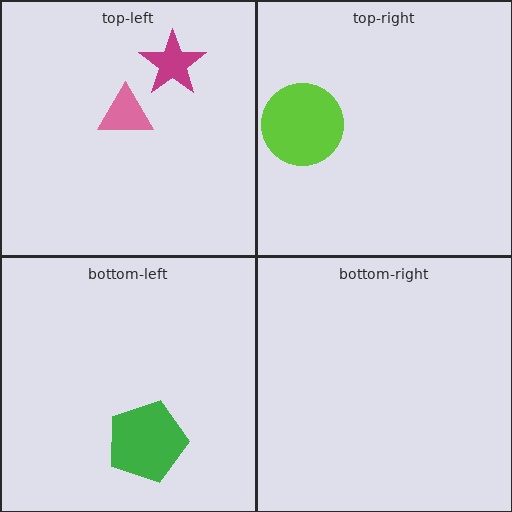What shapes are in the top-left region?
The magenta star, the pink triangle.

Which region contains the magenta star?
The top-left region.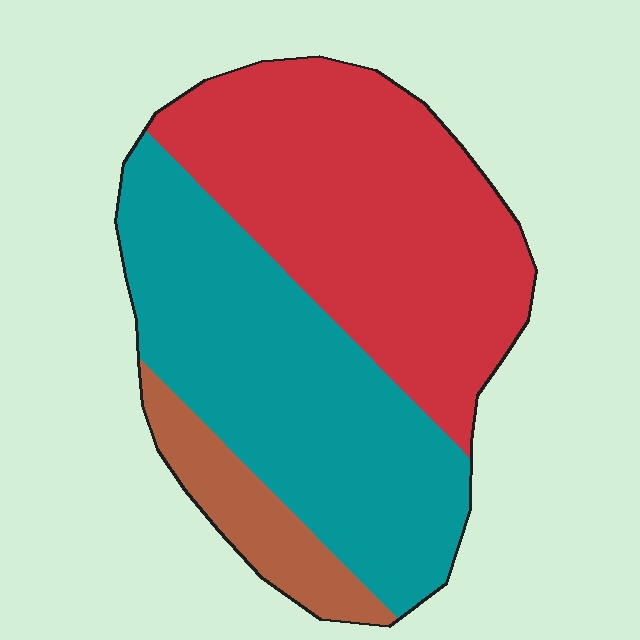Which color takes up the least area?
Brown, at roughly 10%.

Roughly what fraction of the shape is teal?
Teal takes up between a third and a half of the shape.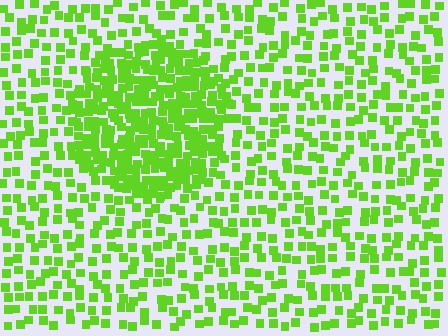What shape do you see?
I see a circle.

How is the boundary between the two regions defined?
The boundary is defined by a change in element density (approximately 2.3x ratio). All elements are the same color, size, and shape.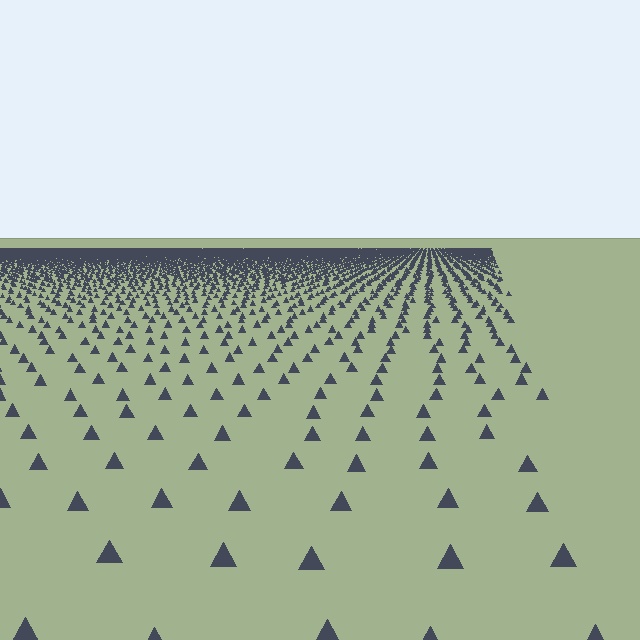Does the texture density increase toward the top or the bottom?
Density increases toward the top.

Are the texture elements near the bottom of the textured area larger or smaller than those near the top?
Larger. Near the bottom, elements are closer to the viewer and appear at a bigger on-screen size.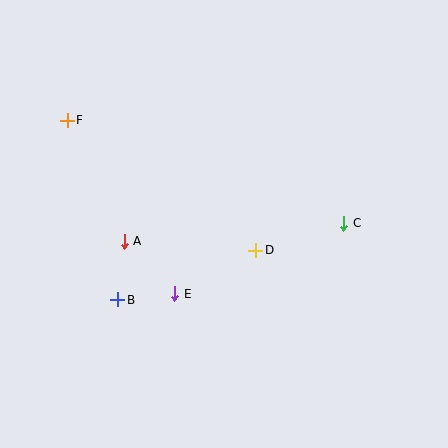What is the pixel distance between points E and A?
The distance between E and A is 73 pixels.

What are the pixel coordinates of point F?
Point F is at (67, 120).